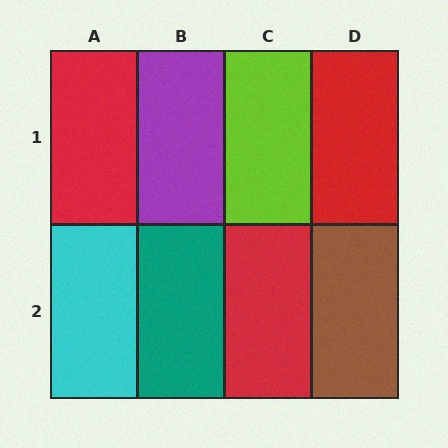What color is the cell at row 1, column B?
Purple.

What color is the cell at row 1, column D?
Red.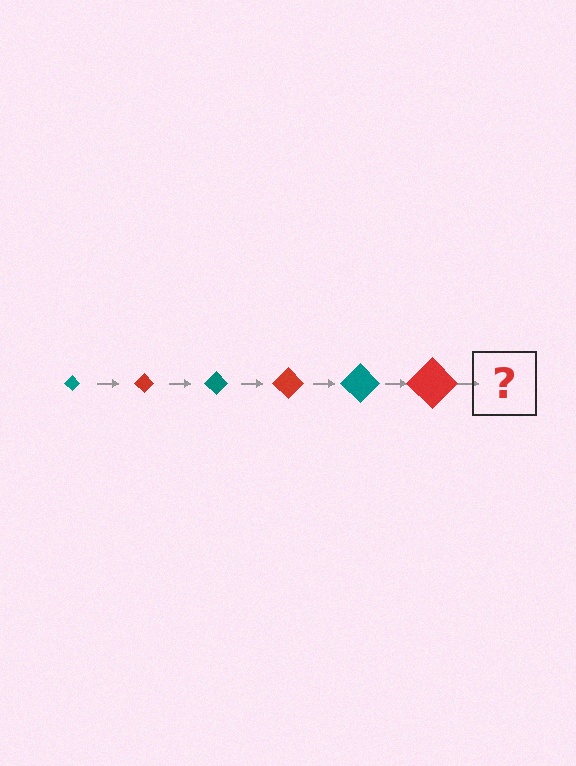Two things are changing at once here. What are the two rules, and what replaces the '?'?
The two rules are that the diamond grows larger each step and the color cycles through teal and red. The '?' should be a teal diamond, larger than the previous one.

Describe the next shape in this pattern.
It should be a teal diamond, larger than the previous one.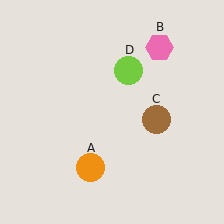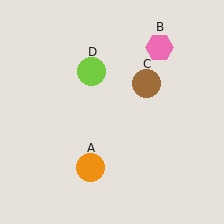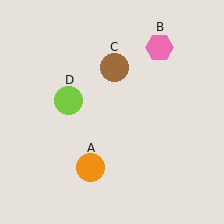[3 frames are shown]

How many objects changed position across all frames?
2 objects changed position: brown circle (object C), lime circle (object D).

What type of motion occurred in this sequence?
The brown circle (object C), lime circle (object D) rotated counterclockwise around the center of the scene.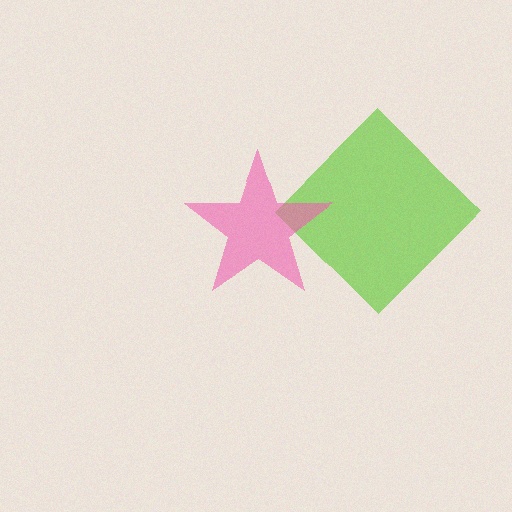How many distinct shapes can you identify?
There are 2 distinct shapes: a lime diamond, a pink star.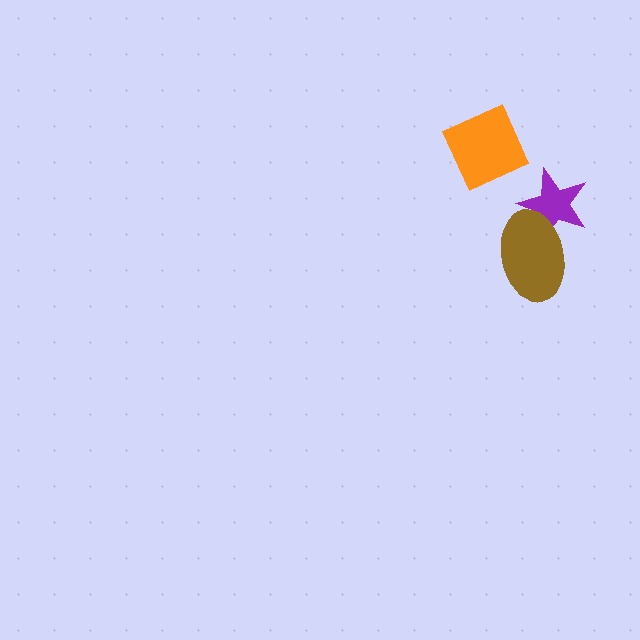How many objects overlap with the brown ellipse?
1 object overlaps with the brown ellipse.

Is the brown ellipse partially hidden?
No, no other shape covers it.